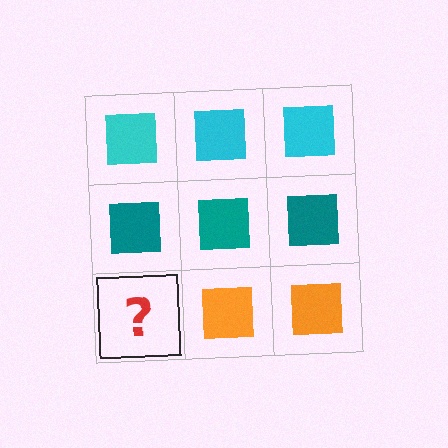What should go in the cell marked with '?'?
The missing cell should contain an orange square.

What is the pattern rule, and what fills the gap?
The rule is that each row has a consistent color. The gap should be filled with an orange square.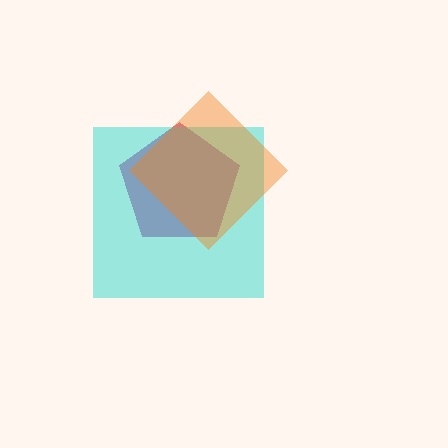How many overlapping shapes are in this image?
There are 3 overlapping shapes in the image.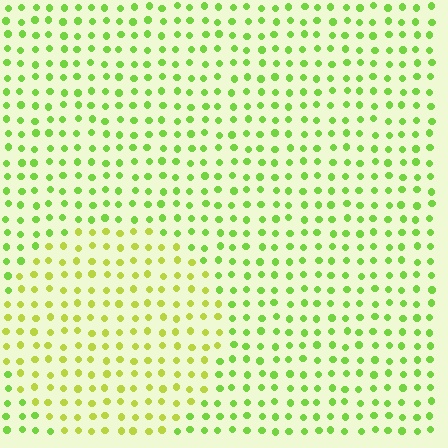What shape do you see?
I see a circle.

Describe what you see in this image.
The image is filled with small lime elements in a uniform arrangement. A circle-shaped region is visible where the elements are tinted to a slightly different hue, forming a subtle color boundary.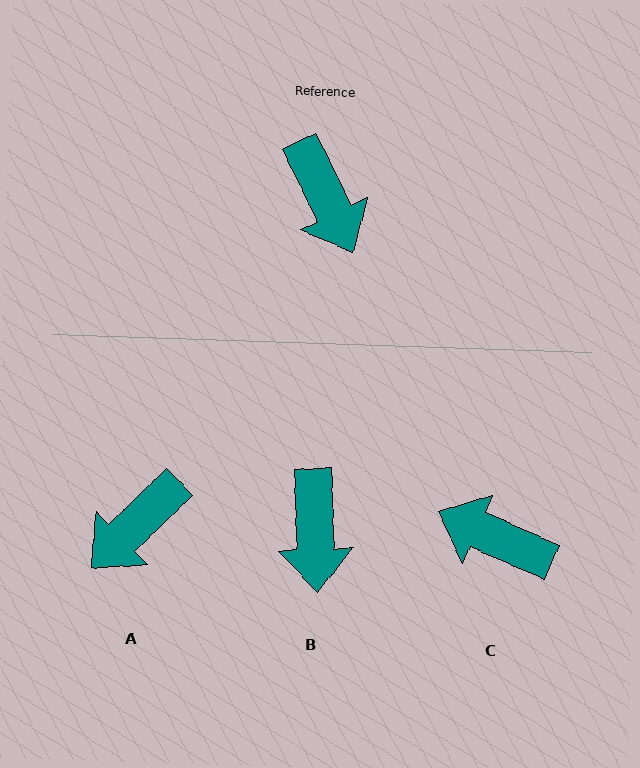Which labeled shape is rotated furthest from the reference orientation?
C, about 140 degrees away.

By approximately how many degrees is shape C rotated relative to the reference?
Approximately 140 degrees clockwise.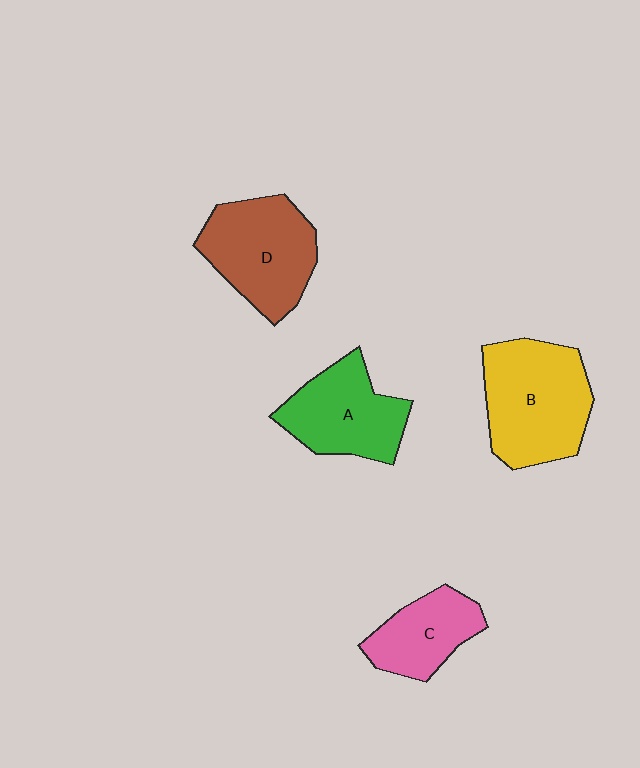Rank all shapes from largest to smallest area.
From largest to smallest: B (yellow), D (brown), A (green), C (pink).